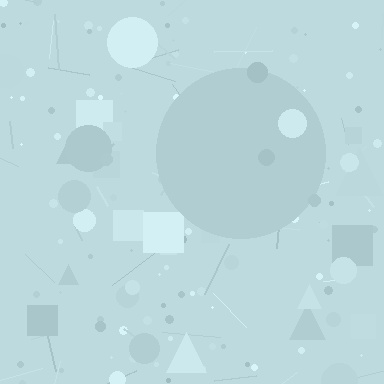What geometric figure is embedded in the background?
A circle is embedded in the background.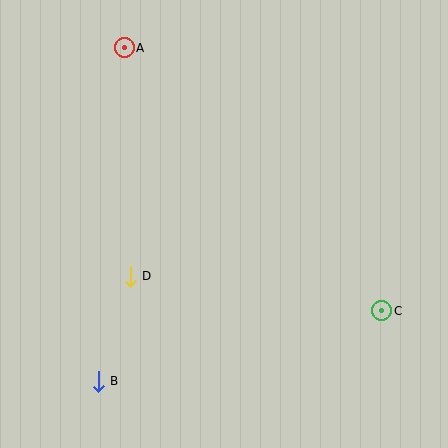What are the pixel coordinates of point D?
Point D is at (130, 276).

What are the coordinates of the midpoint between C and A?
The midpoint between C and A is at (253, 179).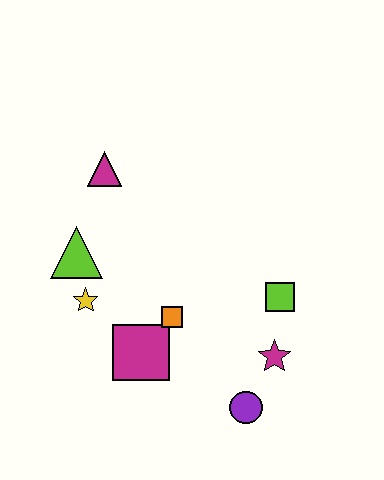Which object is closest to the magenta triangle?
The lime triangle is closest to the magenta triangle.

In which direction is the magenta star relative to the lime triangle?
The magenta star is to the right of the lime triangle.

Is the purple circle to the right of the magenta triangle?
Yes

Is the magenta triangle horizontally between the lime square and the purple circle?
No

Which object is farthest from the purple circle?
The magenta triangle is farthest from the purple circle.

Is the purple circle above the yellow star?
No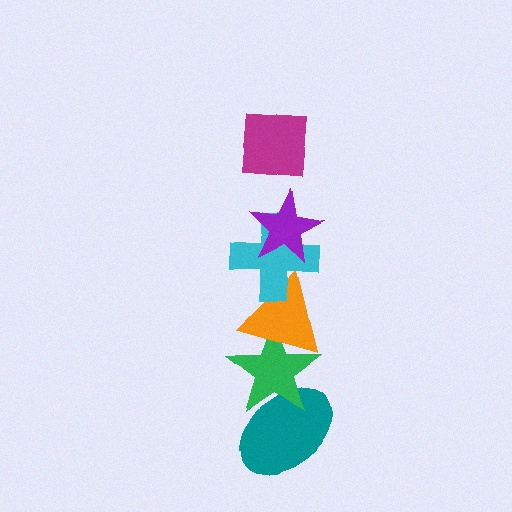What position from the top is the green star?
The green star is 5th from the top.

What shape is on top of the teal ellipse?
The green star is on top of the teal ellipse.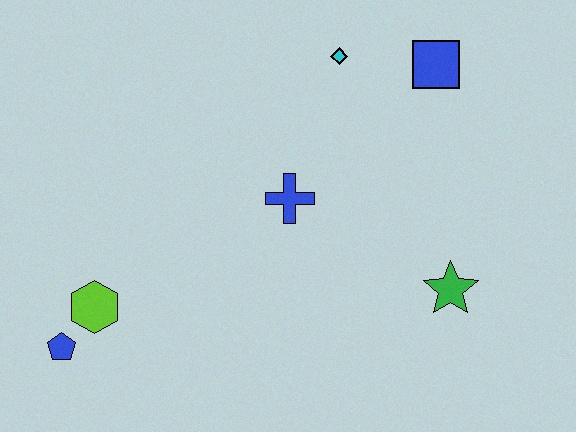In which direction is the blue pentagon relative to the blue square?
The blue pentagon is to the left of the blue square.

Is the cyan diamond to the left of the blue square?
Yes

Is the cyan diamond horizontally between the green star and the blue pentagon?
Yes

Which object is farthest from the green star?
The blue pentagon is farthest from the green star.